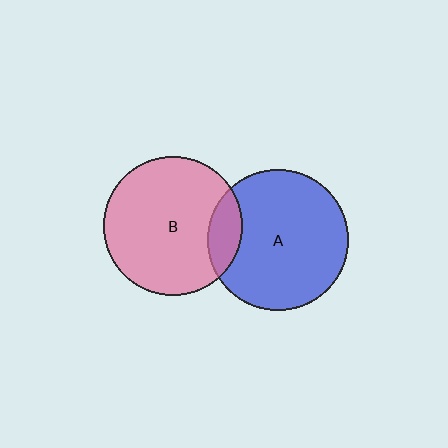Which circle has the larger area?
Circle A (blue).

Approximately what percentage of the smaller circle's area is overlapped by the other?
Approximately 15%.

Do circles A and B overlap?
Yes.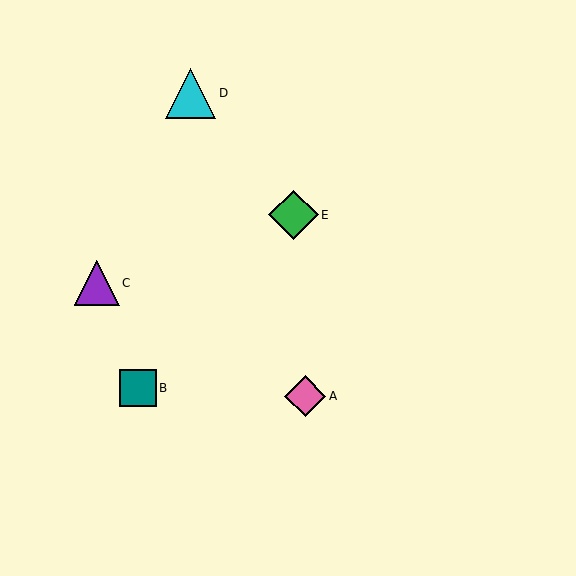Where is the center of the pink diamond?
The center of the pink diamond is at (305, 396).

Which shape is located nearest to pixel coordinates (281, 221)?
The green diamond (labeled E) at (293, 215) is nearest to that location.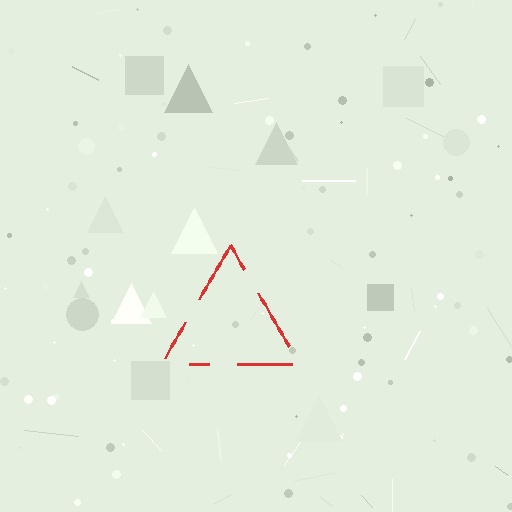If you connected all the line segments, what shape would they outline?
They would outline a triangle.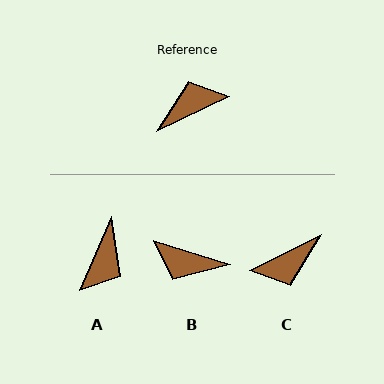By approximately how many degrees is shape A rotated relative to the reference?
Approximately 139 degrees clockwise.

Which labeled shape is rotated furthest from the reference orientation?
C, about 179 degrees away.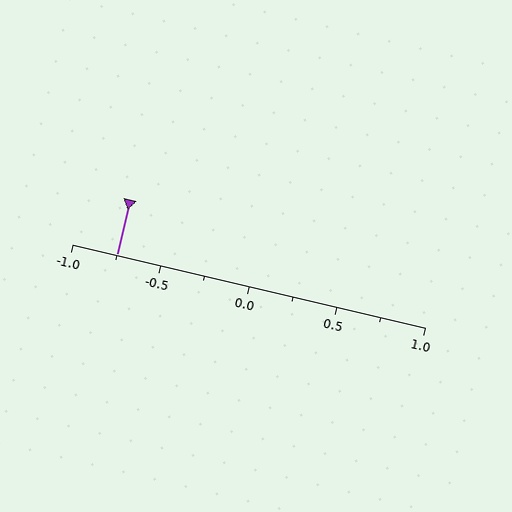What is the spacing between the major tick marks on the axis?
The major ticks are spaced 0.5 apart.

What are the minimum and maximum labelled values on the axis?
The axis runs from -1.0 to 1.0.